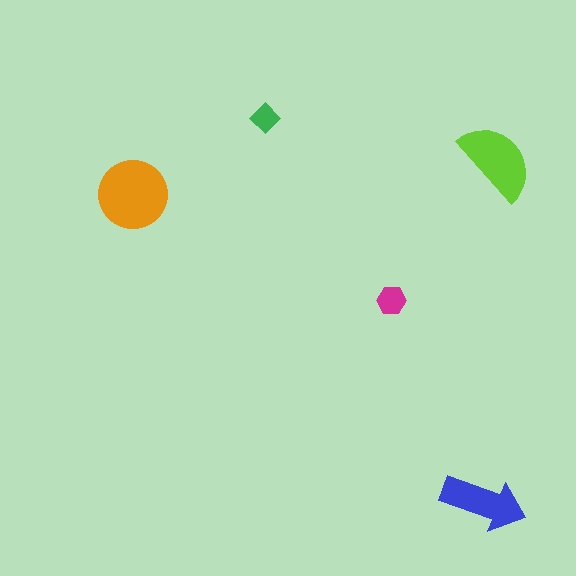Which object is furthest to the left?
The orange circle is leftmost.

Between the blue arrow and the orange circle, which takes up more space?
The orange circle.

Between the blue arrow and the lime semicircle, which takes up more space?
The lime semicircle.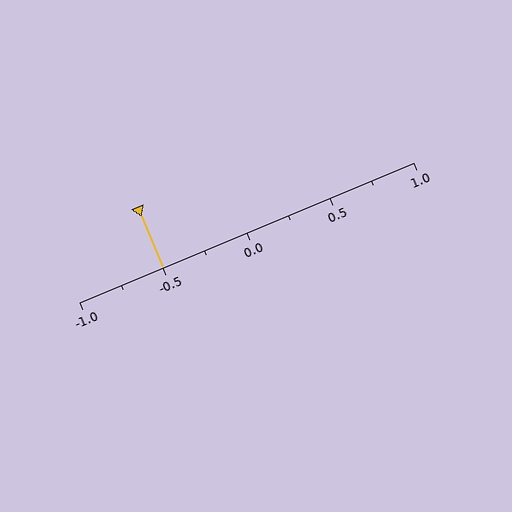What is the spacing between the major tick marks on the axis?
The major ticks are spaced 0.5 apart.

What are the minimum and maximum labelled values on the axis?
The axis runs from -1.0 to 1.0.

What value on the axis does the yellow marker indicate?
The marker indicates approximately -0.5.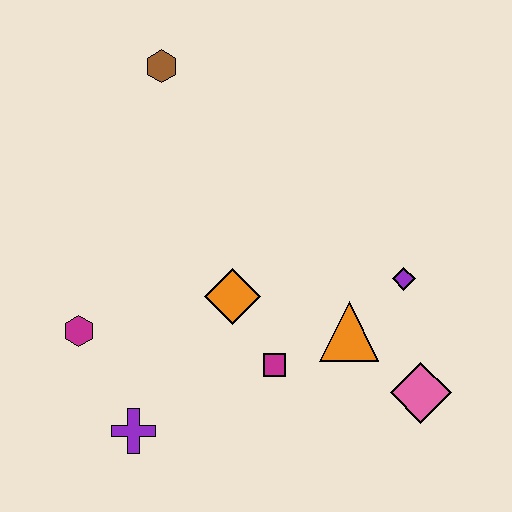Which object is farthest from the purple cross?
The brown hexagon is farthest from the purple cross.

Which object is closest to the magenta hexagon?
The purple cross is closest to the magenta hexagon.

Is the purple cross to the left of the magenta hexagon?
No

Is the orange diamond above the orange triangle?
Yes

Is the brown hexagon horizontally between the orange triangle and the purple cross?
Yes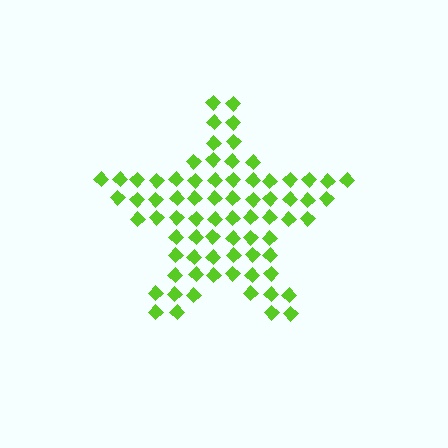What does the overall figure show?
The overall figure shows a star.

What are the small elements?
The small elements are diamonds.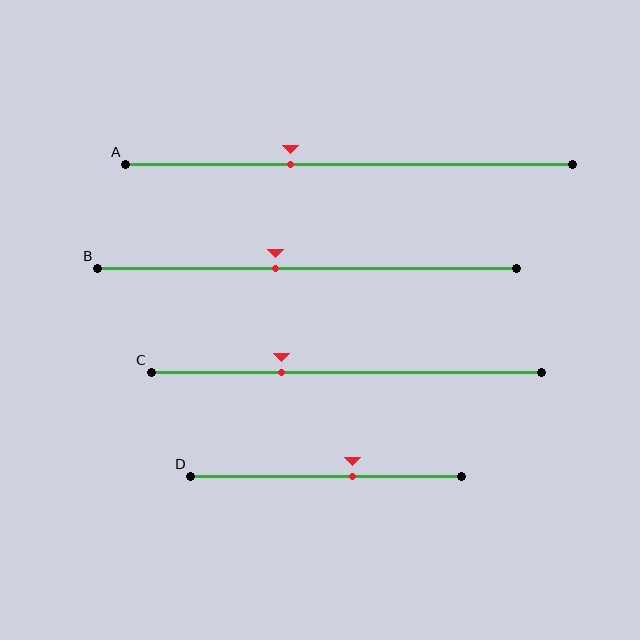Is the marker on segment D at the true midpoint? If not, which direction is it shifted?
No, the marker on segment D is shifted to the right by about 10% of the segment length.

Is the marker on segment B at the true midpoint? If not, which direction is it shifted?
No, the marker on segment B is shifted to the left by about 8% of the segment length.